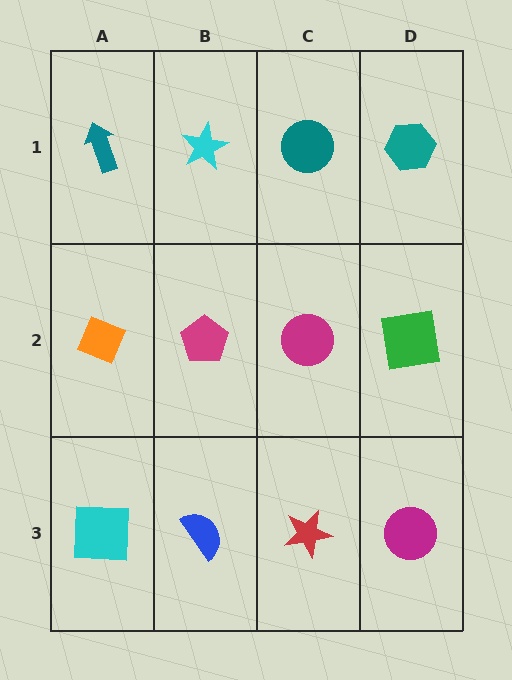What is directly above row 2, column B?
A cyan star.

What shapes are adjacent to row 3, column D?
A green square (row 2, column D), a red star (row 3, column C).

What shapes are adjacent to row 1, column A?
An orange diamond (row 2, column A), a cyan star (row 1, column B).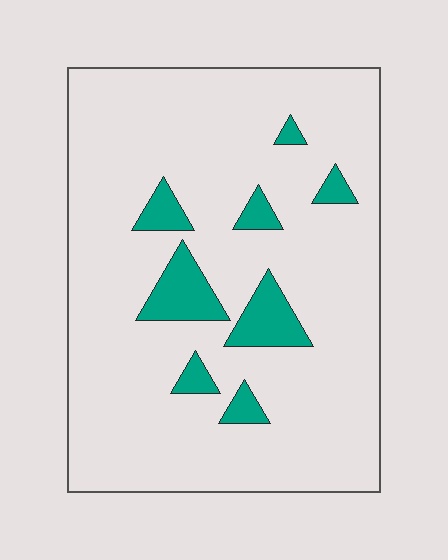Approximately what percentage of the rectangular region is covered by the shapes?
Approximately 10%.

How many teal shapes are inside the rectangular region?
8.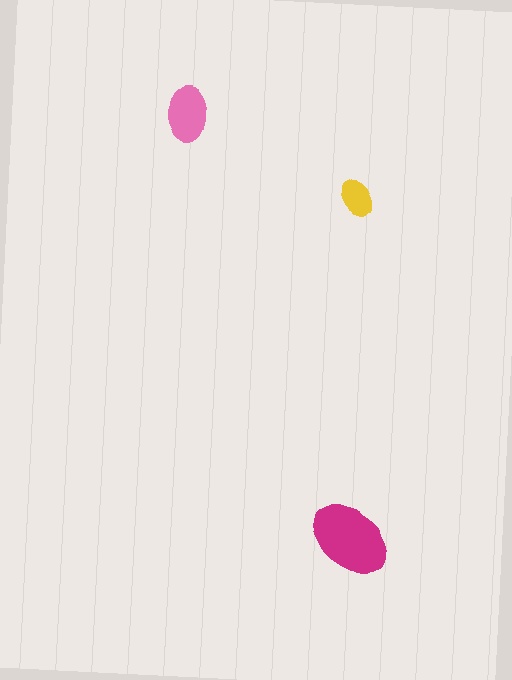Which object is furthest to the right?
The magenta ellipse is rightmost.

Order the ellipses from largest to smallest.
the magenta one, the pink one, the yellow one.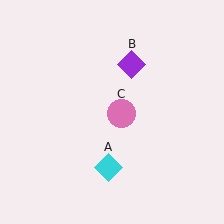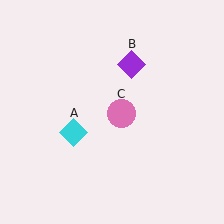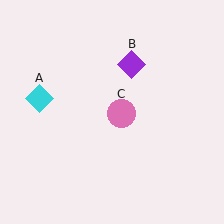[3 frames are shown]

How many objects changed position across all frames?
1 object changed position: cyan diamond (object A).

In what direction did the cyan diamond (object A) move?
The cyan diamond (object A) moved up and to the left.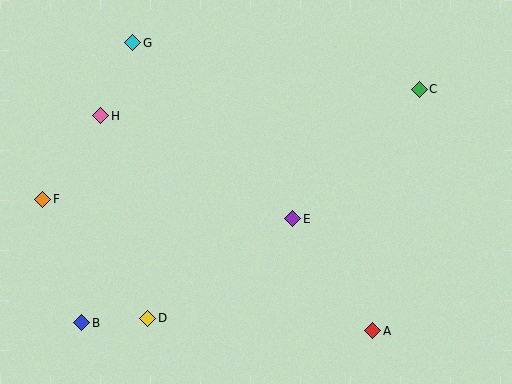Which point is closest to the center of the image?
Point E at (293, 219) is closest to the center.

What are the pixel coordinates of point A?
Point A is at (373, 331).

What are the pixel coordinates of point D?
Point D is at (148, 318).